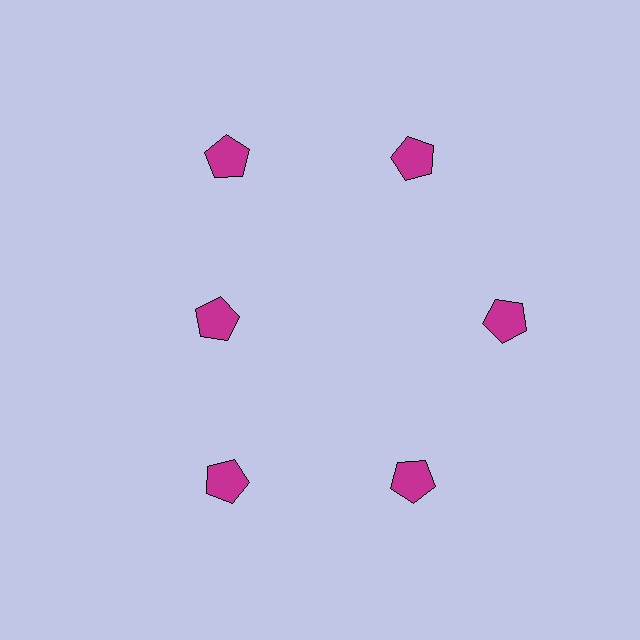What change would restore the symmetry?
The symmetry would be restored by moving it outward, back onto the ring so that all 6 pentagons sit at equal angles and equal distance from the center.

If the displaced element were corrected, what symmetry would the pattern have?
It would have 6-fold rotational symmetry — the pattern would map onto itself every 60 degrees.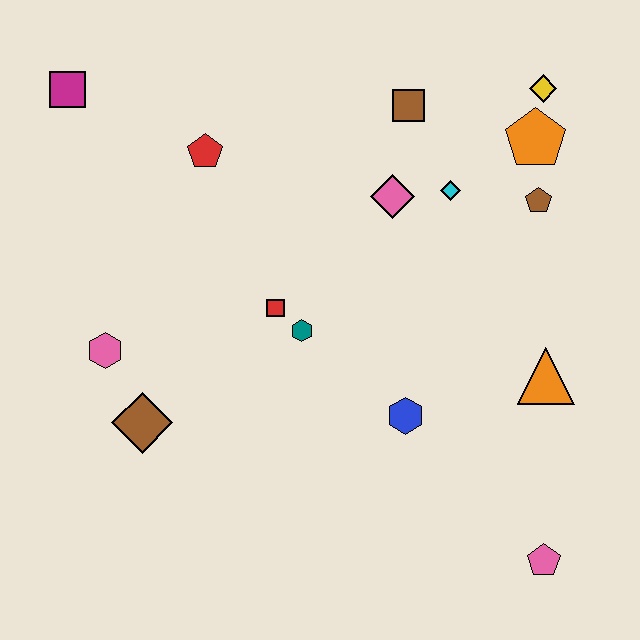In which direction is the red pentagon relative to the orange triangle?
The red pentagon is to the left of the orange triangle.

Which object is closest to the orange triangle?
The blue hexagon is closest to the orange triangle.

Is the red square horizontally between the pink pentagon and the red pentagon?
Yes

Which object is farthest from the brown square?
The pink pentagon is farthest from the brown square.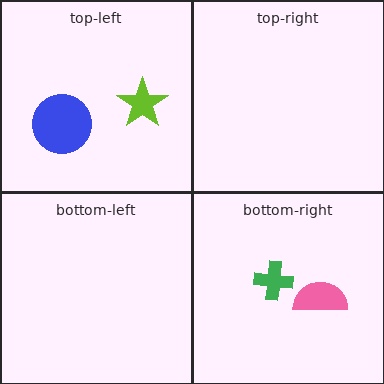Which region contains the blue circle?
The top-left region.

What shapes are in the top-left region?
The blue circle, the lime star.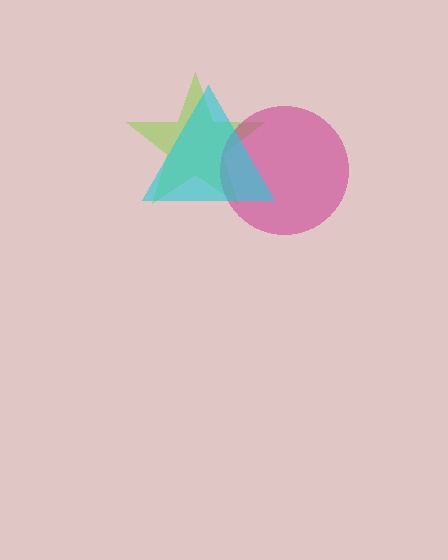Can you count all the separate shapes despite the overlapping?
Yes, there are 3 separate shapes.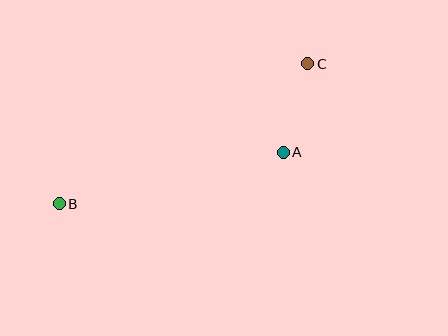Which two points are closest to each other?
Points A and C are closest to each other.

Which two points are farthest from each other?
Points B and C are farthest from each other.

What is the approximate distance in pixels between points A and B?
The distance between A and B is approximately 230 pixels.